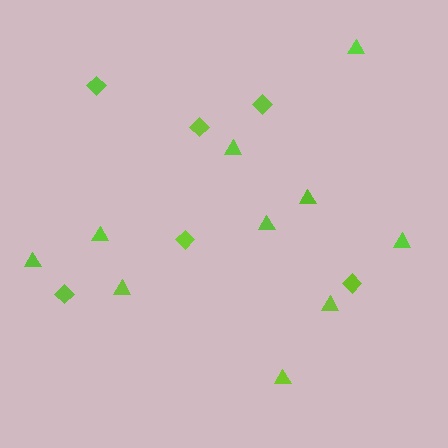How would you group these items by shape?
There are 2 groups: one group of triangles (10) and one group of diamonds (6).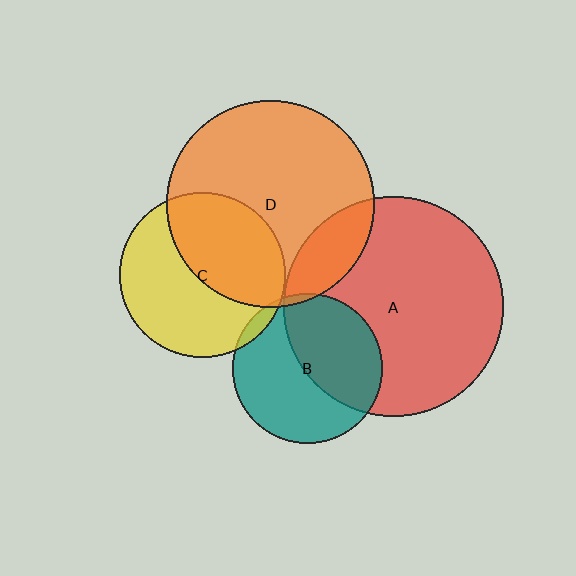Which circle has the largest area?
Circle A (red).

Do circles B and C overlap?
Yes.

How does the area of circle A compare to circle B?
Approximately 2.2 times.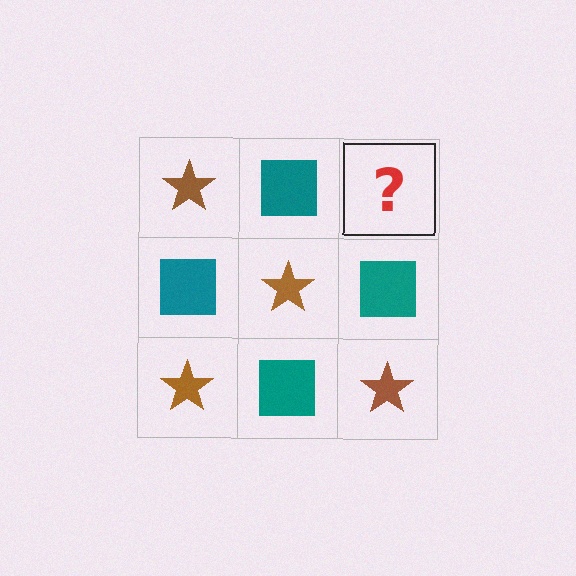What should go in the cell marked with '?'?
The missing cell should contain a brown star.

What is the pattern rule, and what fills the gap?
The rule is that it alternates brown star and teal square in a checkerboard pattern. The gap should be filled with a brown star.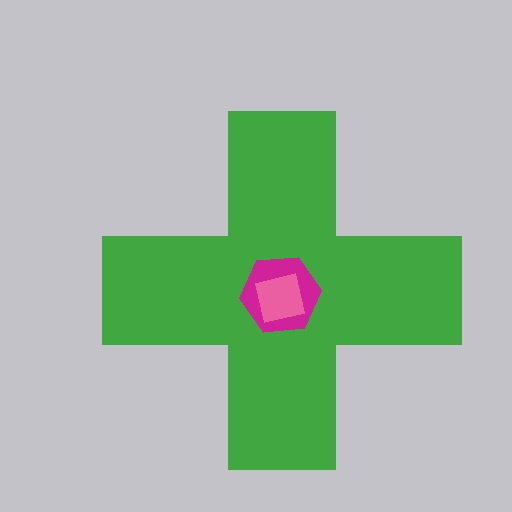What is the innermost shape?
The pink square.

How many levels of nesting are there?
3.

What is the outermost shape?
The green cross.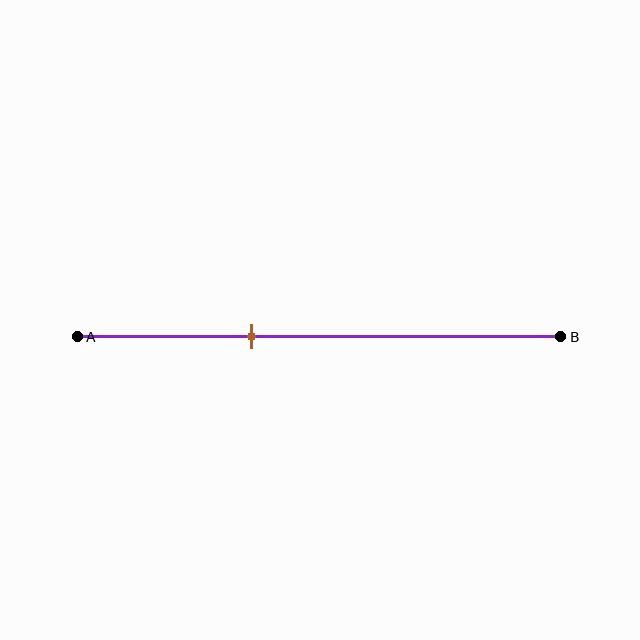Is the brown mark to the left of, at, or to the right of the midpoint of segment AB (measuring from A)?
The brown mark is to the left of the midpoint of segment AB.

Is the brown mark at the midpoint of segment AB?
No, the mark is at about 35% from A, not at the 50% midpoint.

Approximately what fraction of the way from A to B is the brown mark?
The brown mark is approximately 35% of the way from A to B.